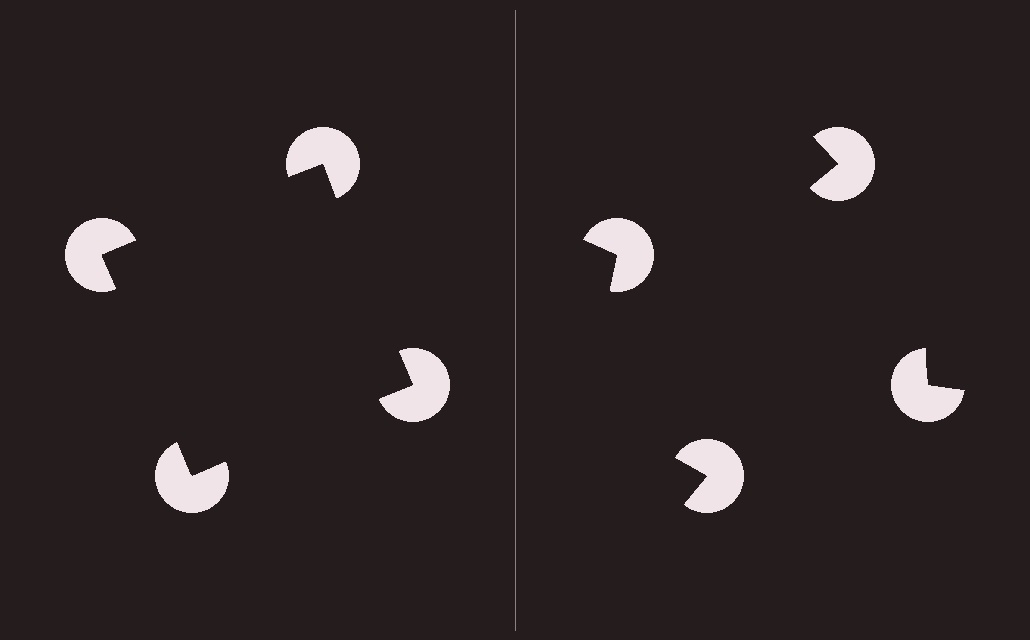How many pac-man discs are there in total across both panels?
8 — 4 on each side.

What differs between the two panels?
The pac-man discs are positioned identically on both sides; only the wedge orientations differ. On the left they align to a square; on the right they are misaligned.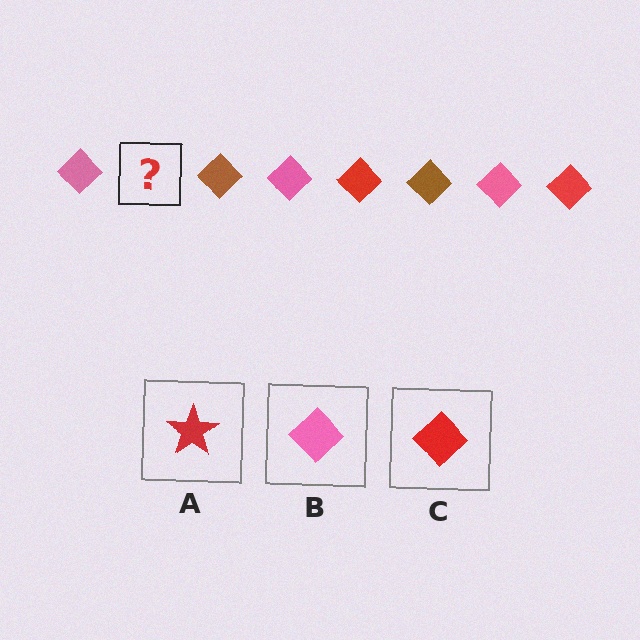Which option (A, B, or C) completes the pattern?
C.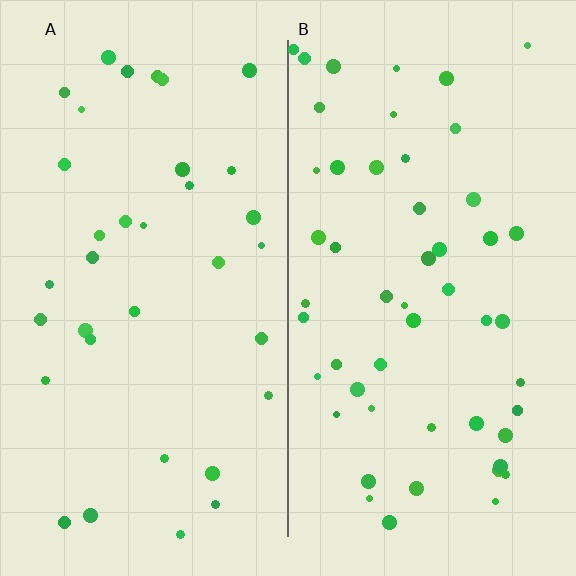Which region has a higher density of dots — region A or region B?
B (the right).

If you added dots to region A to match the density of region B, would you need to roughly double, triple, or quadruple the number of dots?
Approximately double.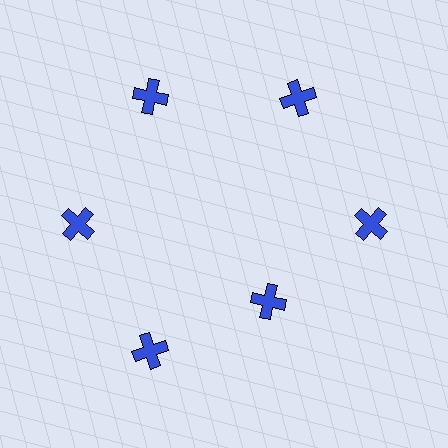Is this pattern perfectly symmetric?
No. The 6 blue crosses are arranged in a ring, but one element near the 5 o'clock position is pulled inward toward the center, breaking the 6-fold rotational symmetry.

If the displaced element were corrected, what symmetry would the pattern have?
It would have 6-fold rotational symmetry — the pattern would map onto itself every 60 degrees.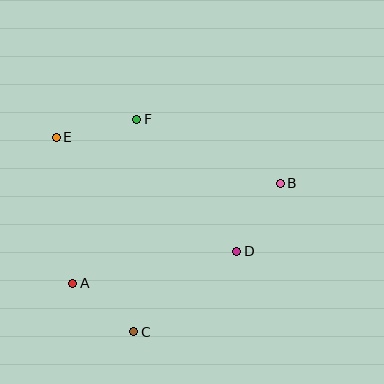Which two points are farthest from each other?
Points A and B are farthest from each other.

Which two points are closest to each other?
Points A and C are closest to each other.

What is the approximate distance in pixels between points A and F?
The distance between A and F is approximately 176 pixels.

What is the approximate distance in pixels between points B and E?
The distance between B and E is approximately 229 pixels.